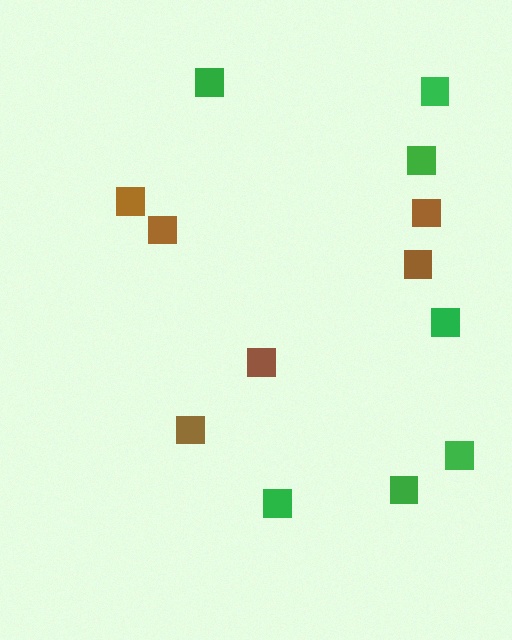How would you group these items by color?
There are 2 groups: one group of green squares (7) and one group of brown squares (6).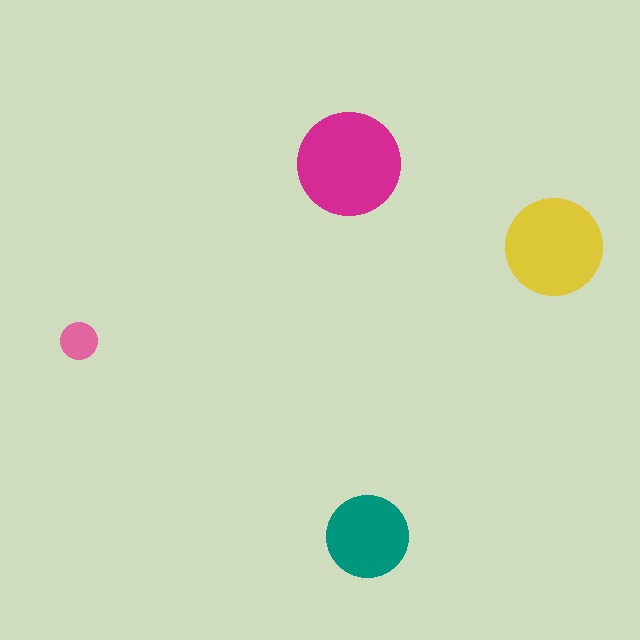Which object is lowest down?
The teal circle is bottommost.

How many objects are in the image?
There are 4 objects in the image.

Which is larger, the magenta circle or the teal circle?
The magenta one.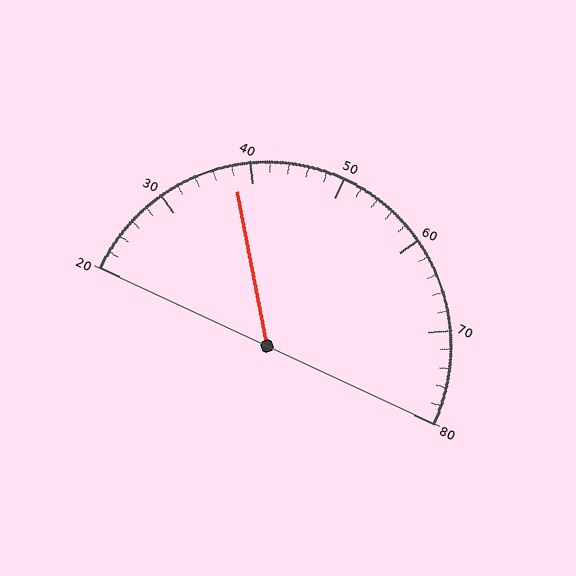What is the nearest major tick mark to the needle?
The nearest major tick mark is 40.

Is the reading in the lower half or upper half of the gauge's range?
The reading is in the lower half of the range (20 to 80).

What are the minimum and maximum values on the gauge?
The gauge ranges from 20 to 80.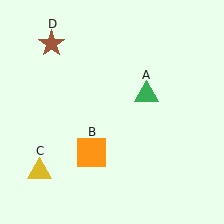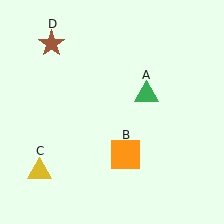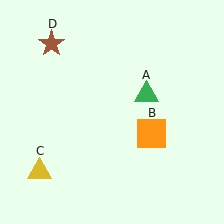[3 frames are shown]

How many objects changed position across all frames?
1 object changed position: orange square (object B).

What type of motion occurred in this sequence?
The orange square (object B) rotated counterclockwise around the center of the scene.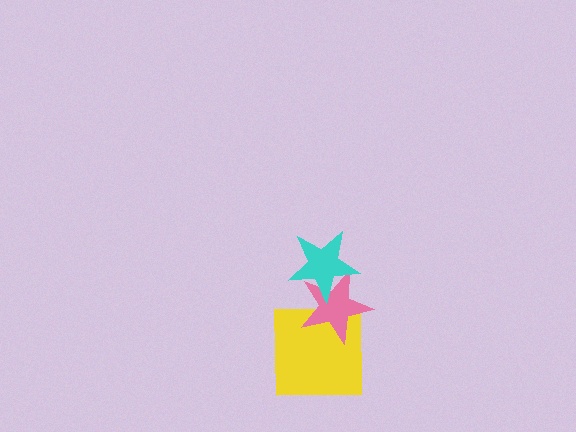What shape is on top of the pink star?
The cyan star is on top of the pink star.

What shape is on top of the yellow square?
The pink star is on top of the yellow square.